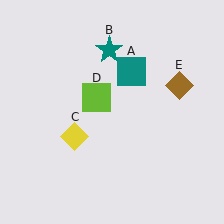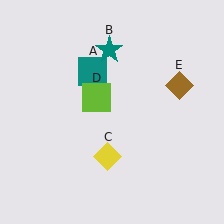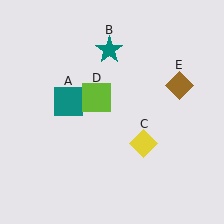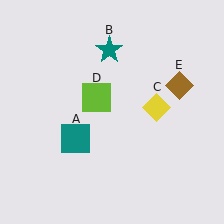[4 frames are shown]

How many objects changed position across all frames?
2 objects changed position: teal square (object A), yellow diamond (object C).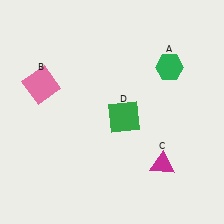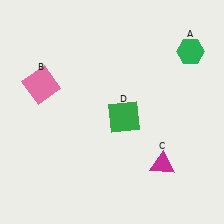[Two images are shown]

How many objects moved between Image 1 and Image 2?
1 object moved between the two images.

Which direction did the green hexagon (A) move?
The green hexagon (A) moved right.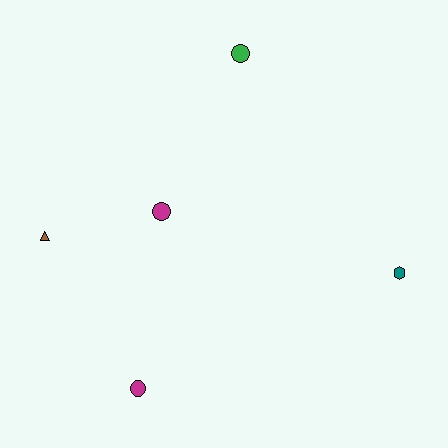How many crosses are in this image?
There are no crosses.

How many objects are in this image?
There are 5 objects.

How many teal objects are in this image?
There is 1 teal object.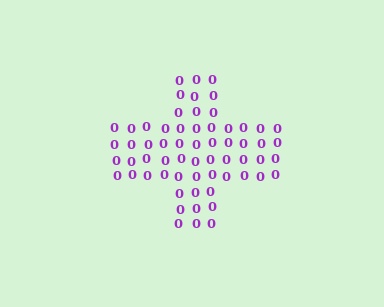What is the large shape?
The large shape is a cross.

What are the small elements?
The small elements are digit 0's.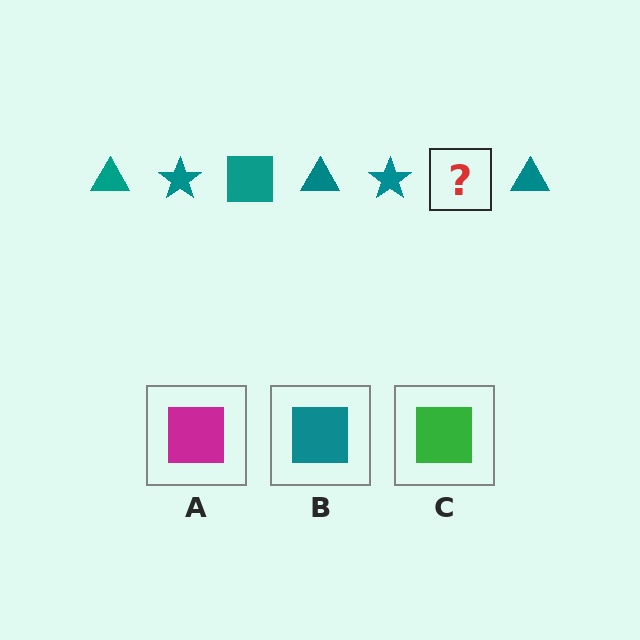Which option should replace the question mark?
Option B.